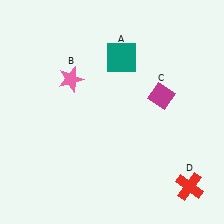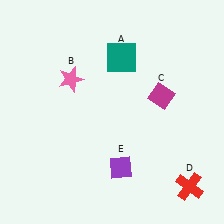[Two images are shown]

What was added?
A purple diamond (E) was added in Image 2.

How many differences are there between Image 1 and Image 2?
There is 1 difference between the two images.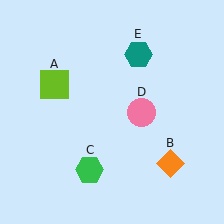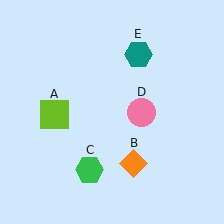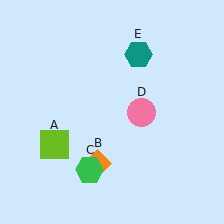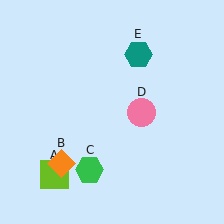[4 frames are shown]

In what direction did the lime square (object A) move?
The lime square (object A) moved down.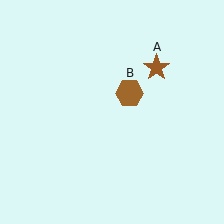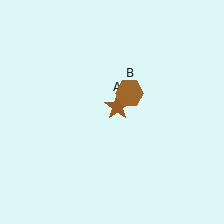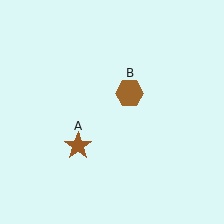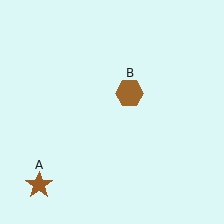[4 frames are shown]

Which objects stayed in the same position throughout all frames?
Brown hexagon (object B) remained stationary.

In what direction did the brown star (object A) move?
The brown star (object A) moved down and to the left.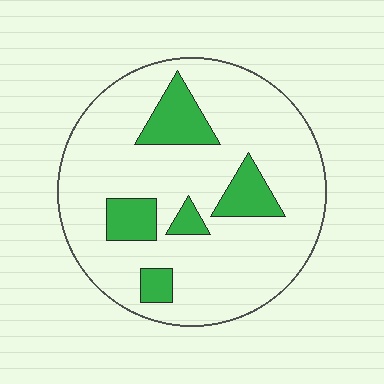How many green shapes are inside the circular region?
5.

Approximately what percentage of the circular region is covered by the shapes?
Approximately 20%.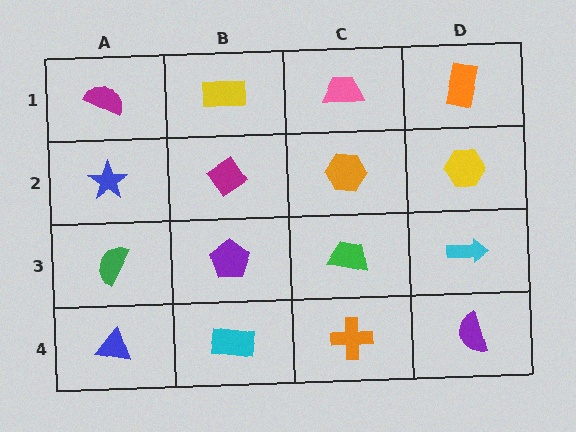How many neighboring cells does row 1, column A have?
2.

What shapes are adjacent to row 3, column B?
A magenta diamond (row 2, column B), a cyan rectangle (row 4, column B), a green semicircle (row 3, column A), a green trapezoid (row 3, column C).